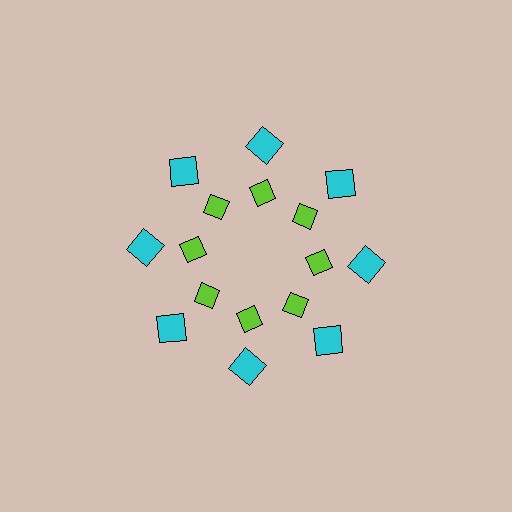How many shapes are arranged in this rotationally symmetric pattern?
There are 16 shapes, arranged in 8 groups of 2.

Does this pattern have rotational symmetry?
Yes, this pattern has 8-fold rotational symmetry. It looks the same after rotating 45 degrees around the center.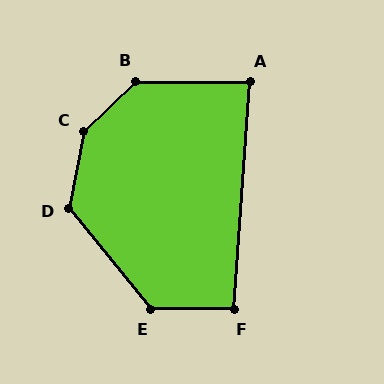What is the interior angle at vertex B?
Approximately 136 degrees (obtuse).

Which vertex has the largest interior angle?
C, at approximately 145 degrees.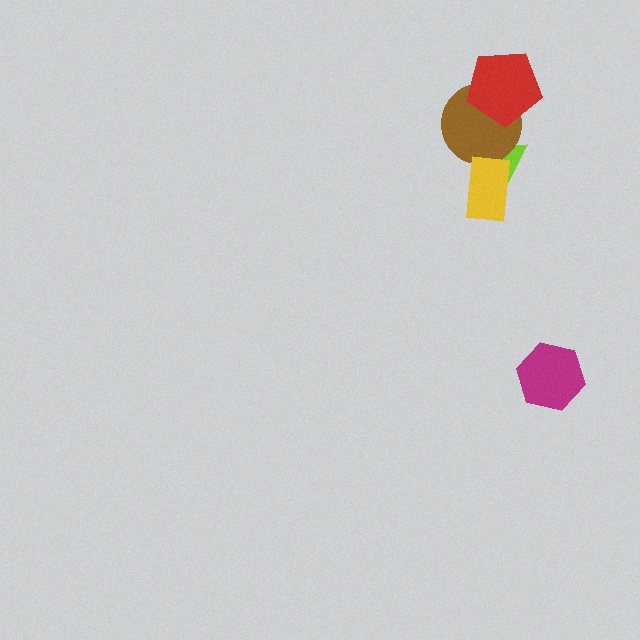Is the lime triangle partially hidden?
Yes, it is partially covered by another shape.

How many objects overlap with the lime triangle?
2 objects overlap with the lime triangle.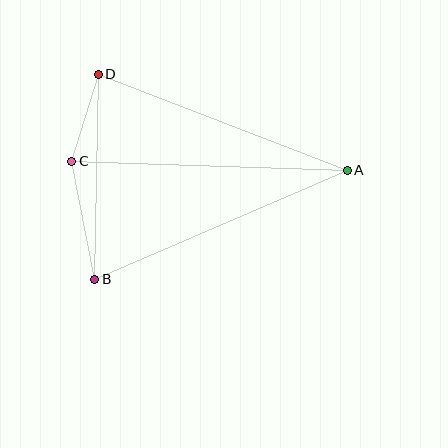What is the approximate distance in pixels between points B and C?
The distance between B and C is approximately 120 pixels.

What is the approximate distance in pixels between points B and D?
The distance between B and D is approximately 205 pixels.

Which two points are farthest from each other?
Points A and C are farthest from each other.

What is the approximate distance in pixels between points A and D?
The distance between A and D is approximately 267 pixels.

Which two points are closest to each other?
Points C and D are closest to each other.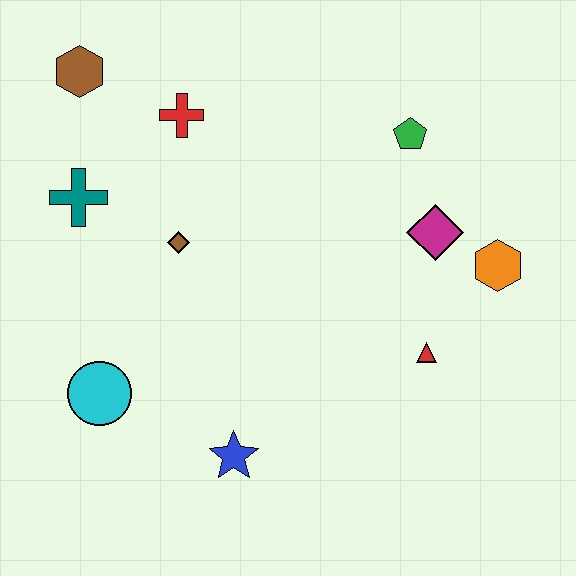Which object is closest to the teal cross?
The brown diamond is closest to the teal cross.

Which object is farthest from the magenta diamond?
The brown hexagon is farthest from the magenta diamond.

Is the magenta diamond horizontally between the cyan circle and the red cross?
No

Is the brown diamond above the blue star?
Yes